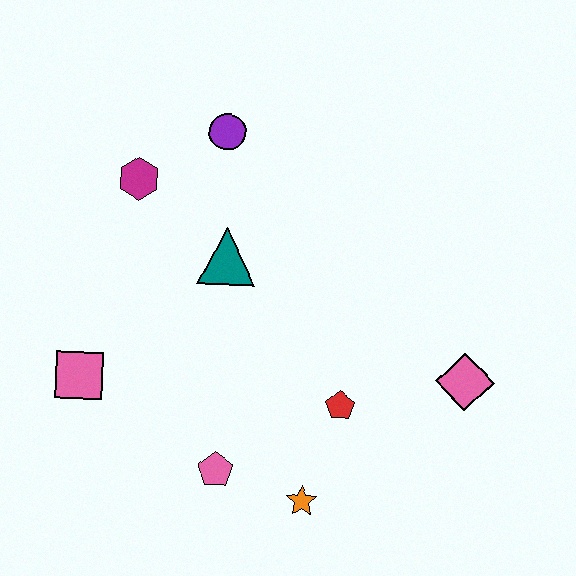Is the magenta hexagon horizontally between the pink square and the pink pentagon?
Yes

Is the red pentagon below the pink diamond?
Yes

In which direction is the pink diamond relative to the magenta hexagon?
The pink diamond is to the right of the magenta hexagon.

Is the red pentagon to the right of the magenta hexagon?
Yes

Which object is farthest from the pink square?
The pink diamond is farthest from the pink square.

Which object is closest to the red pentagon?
The orange star is closest to the red pentagon.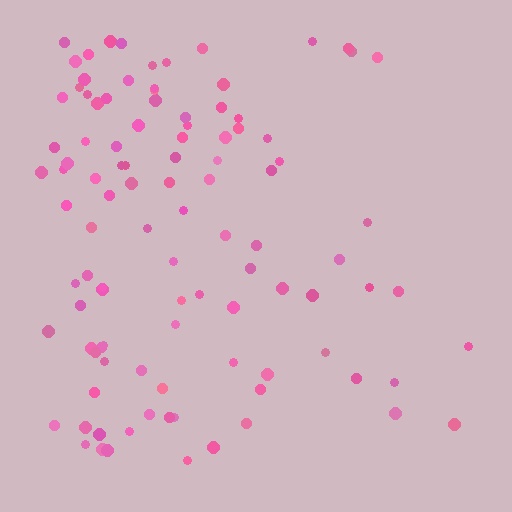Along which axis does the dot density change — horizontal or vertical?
Horizontal.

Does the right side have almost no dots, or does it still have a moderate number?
Still a moderate number, just noticeably fewer than the left.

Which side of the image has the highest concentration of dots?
The left.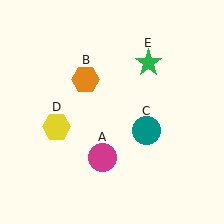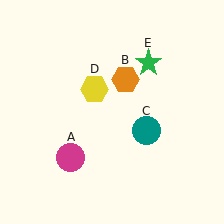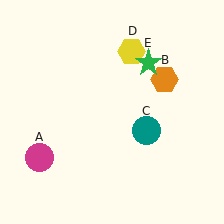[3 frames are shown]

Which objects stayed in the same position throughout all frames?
Teal circle (object C) and green star (object E) remained stationary.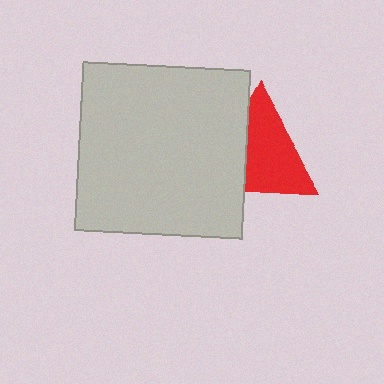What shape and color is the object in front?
The object in front is a light gray square.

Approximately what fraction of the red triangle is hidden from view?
Roughly 36% of the red triangle is hidden behind the light gray square.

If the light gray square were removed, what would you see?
You would see the complete red triangle.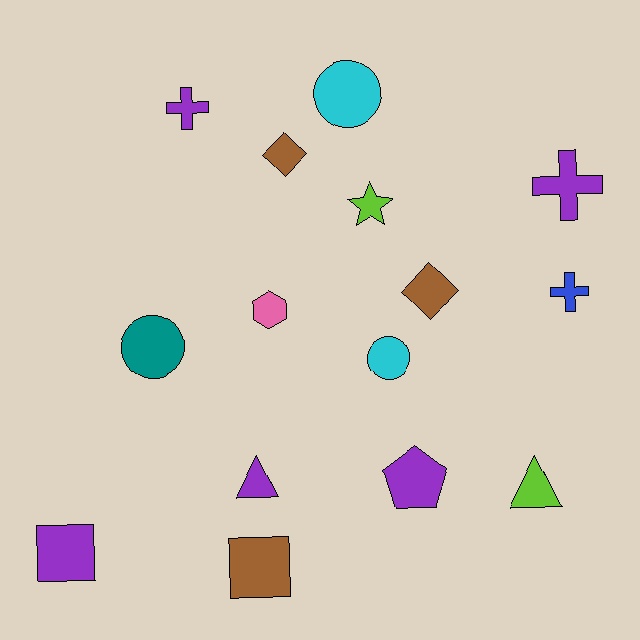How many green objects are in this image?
There are no green objects.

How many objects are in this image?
There are 15 objects.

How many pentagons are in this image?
There is 1 pentagon.